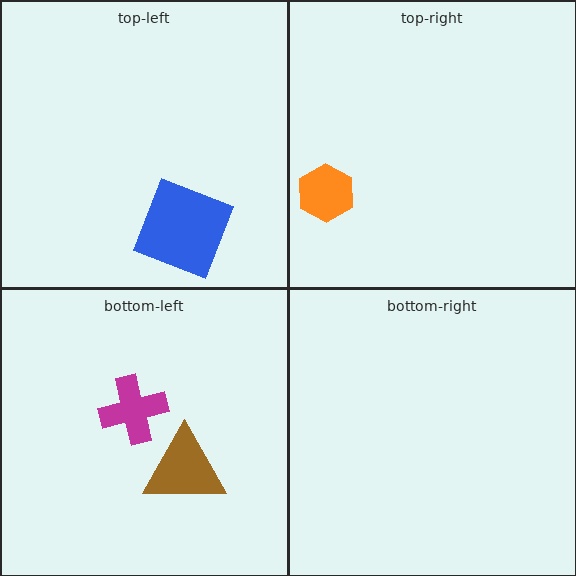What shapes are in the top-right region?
The orange hexagon.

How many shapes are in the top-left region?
1.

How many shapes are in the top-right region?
1.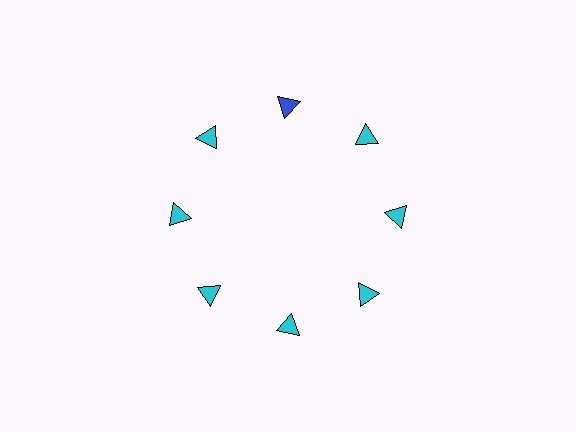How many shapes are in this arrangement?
There are 8 shapes arranged in a ring pattern.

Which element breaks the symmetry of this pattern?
The blue triangle at roughly the 12 o'clock position breaks the symmetry. All other shapes are cyan triangles.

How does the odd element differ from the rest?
It has a different color: blue instead of cyan.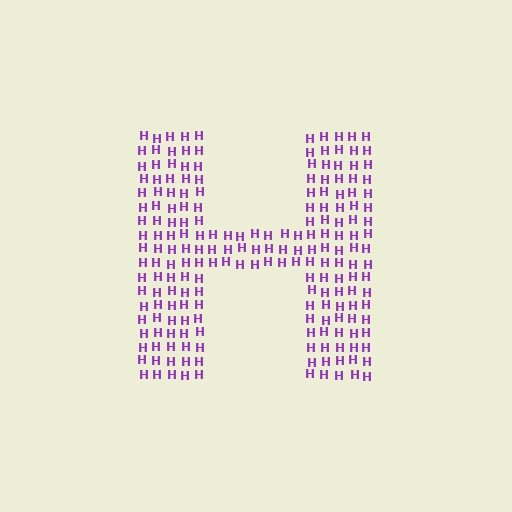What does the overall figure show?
The overall figure shows the letter H.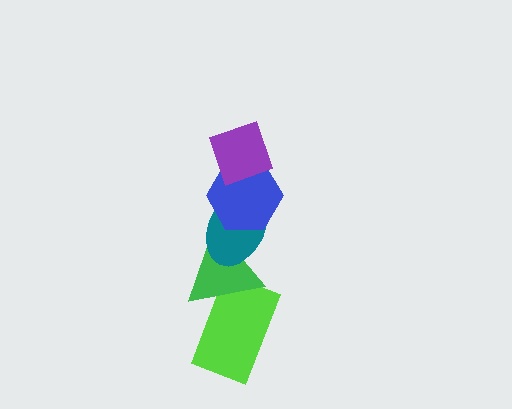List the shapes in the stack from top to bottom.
From top to bottom: the purple diamond, the blue hexagon, the teal ellipse, the green triangle, the lime rectangle.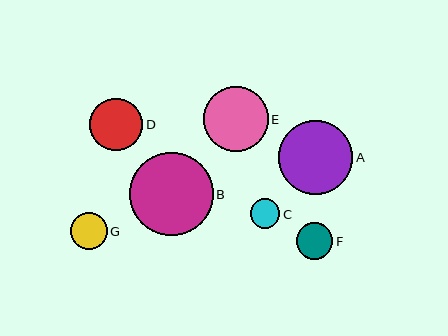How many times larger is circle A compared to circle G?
Circle A is approximately 2.0 times the size of circle G.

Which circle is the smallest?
Circle C is the smallest with a size of approximately 30 pixels.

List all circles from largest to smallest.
From largest to smallest: B, A, E, D, F, G, C.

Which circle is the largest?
Circle B is the largest with a size of approximately 83 pixels.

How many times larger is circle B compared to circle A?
Circle B is approximately 1.1 times the size of circle A.